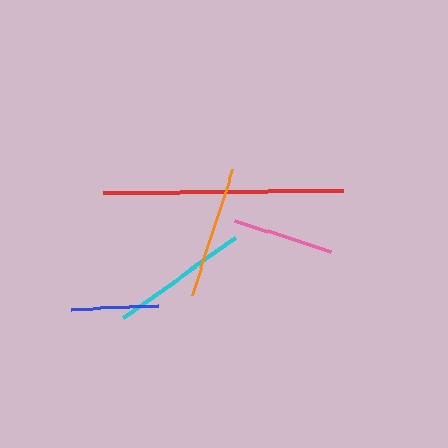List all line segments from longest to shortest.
From longest to shortest: red, cyan, orange, pink, blue.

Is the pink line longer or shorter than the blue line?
The pink line is longer than the blue line.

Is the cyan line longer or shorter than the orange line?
The cyan line is longer than the orange line.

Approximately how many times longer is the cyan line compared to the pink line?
The cyan line is approximately 1.4 times the length of the pink line.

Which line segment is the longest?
The red line is the longest at approximately 240 pixels.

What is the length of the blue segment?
The blue segment is approximately 87 pixels long.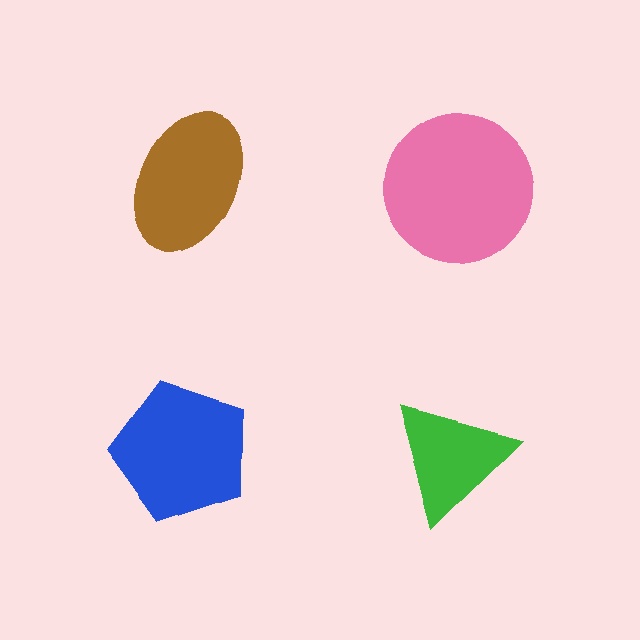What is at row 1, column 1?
A brown ellipse.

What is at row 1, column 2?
A pink circle.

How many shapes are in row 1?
2 shapes.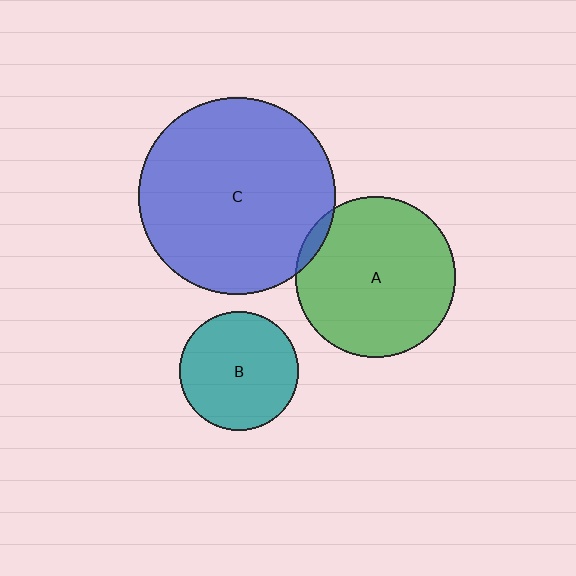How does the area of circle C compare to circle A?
Approximately 1.5 times.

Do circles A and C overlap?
Yes.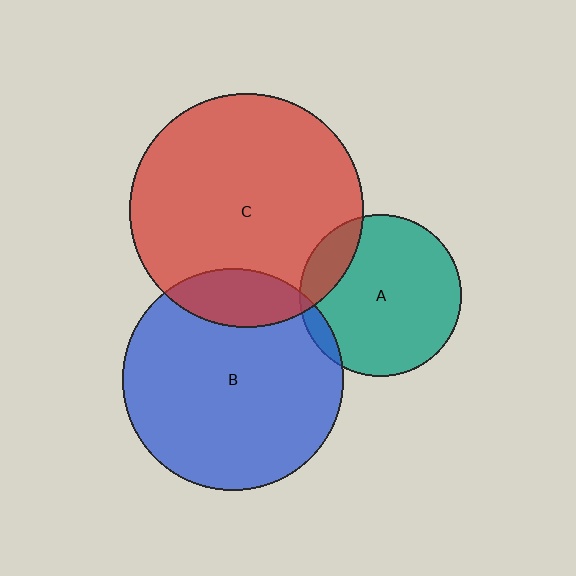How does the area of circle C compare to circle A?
Approximately 2.1 times.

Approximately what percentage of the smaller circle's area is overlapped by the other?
Approximately 15%.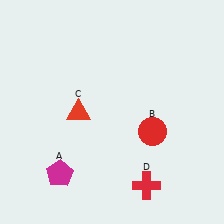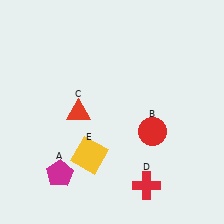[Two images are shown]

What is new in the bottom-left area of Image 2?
A yellow square (E) was added in the bottom-left area of Image 2.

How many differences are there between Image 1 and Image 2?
There is 1 difference between the two images.